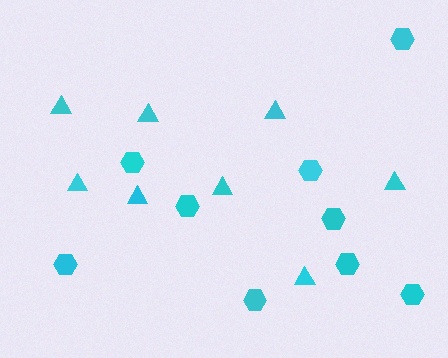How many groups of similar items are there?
There are 2 groups: one group of triangles (8) and one group of hexagons (9).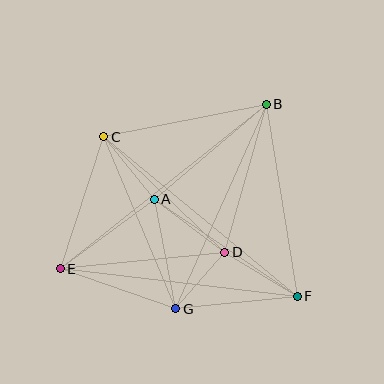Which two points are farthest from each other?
Points B and E are farthest from each other.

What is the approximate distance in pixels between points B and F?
The distance between B and F is approximately 195 pixels.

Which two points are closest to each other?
Points D and G are closest to each other.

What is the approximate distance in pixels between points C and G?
The distance between C and G is approximately 186 pixels.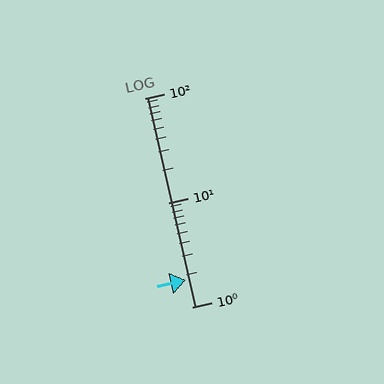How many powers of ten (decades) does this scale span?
The scale spans 2 decades, from 1 to 100.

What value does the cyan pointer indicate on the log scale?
The pointer indicates approximately 1.8.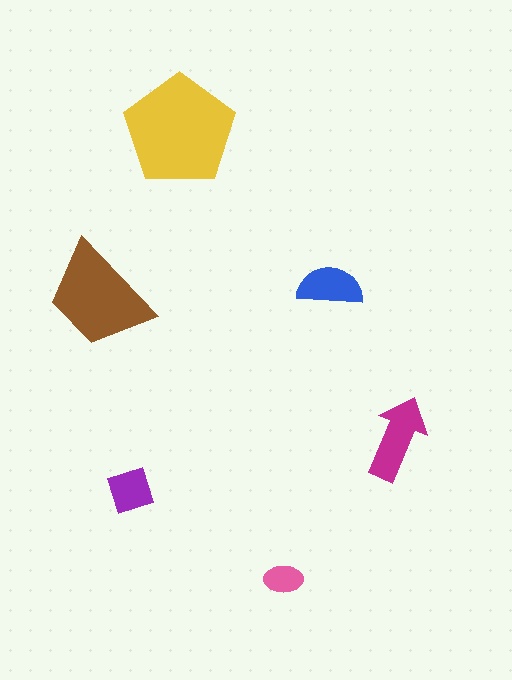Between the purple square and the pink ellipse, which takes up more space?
The purple square.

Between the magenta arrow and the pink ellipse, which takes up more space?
The magenta arrow.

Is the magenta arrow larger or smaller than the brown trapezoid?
Smaller.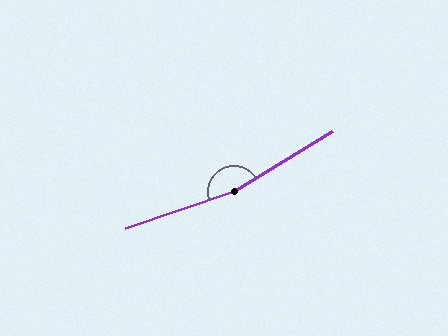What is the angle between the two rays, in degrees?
Approximately 167 degrees.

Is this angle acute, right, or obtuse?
It is obtuse.